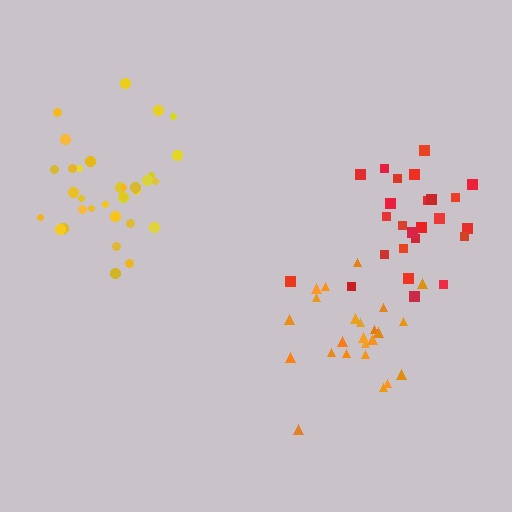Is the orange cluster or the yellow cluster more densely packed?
Yellow.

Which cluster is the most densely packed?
Yellow.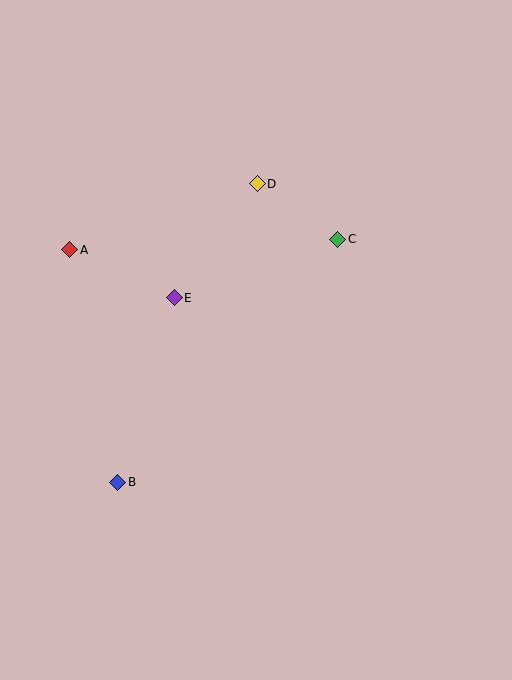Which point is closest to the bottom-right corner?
Point B is closest to the bottom-right corner.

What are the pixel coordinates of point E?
Point E is at (174, 298).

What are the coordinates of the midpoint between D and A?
The midpoint between D and A is at (163, 217).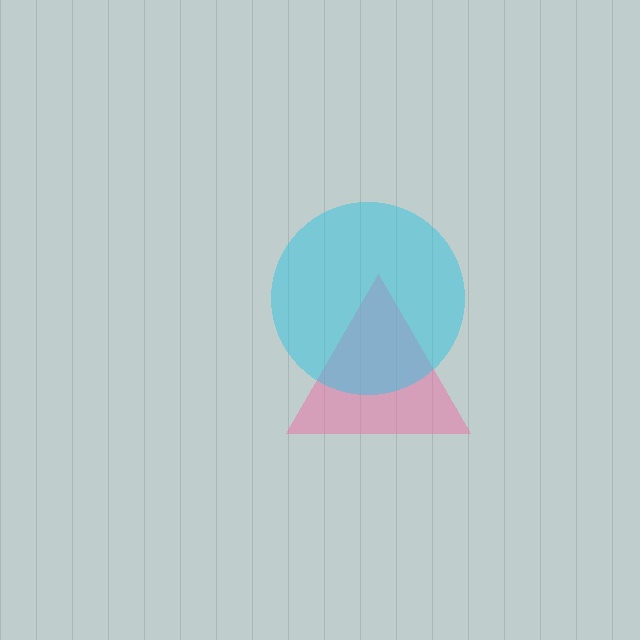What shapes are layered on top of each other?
The layered shapes are: a pink triangle, a cyan circle.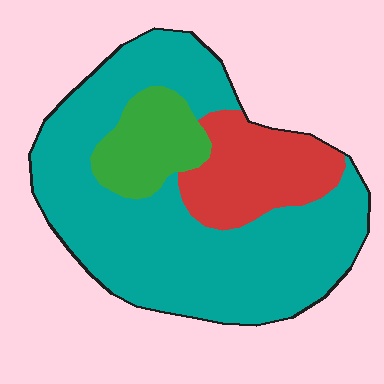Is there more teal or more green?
Teal.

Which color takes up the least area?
Green, at roughly 15%.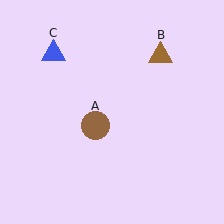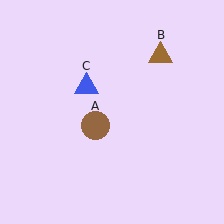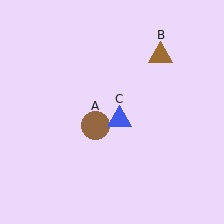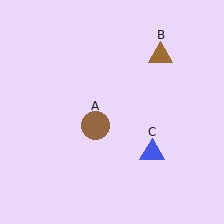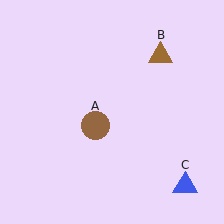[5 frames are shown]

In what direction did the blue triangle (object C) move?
The blue triangle (object C) moved down and to the right.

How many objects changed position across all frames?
1 object changed position: blue triangle (object C).